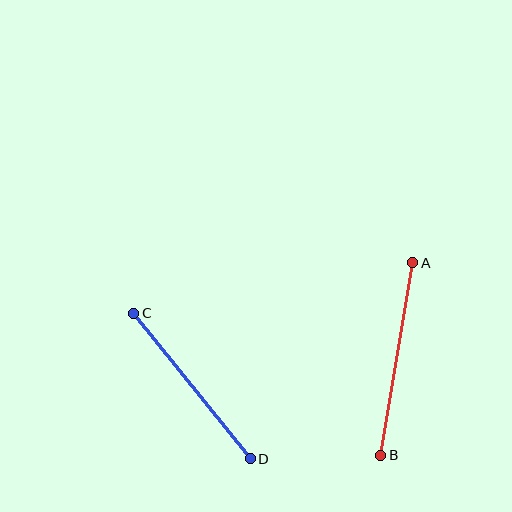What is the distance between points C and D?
The distance is approximately 187 pixels.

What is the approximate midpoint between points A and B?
The midpoint is at approximately (397, 359) pixels.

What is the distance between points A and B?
The distance is approximately 195 pixels.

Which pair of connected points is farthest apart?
Points A and B are farthest apart.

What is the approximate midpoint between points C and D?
The midpoint is at approximately (192, 386) pixels.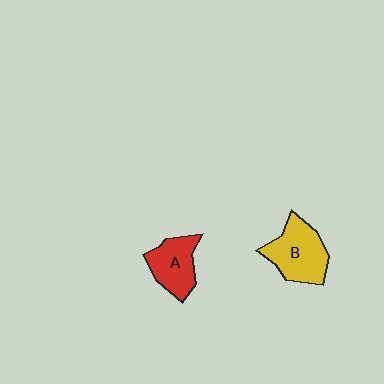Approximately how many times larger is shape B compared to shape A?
Approximately 1.3 times.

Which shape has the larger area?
Shape B (yellow).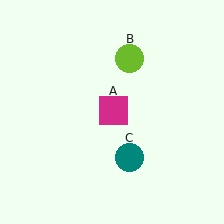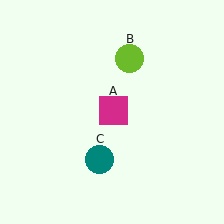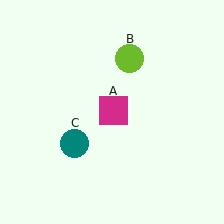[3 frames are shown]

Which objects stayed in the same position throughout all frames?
Magenta square (object A) and lime circle (object B) remained stationary.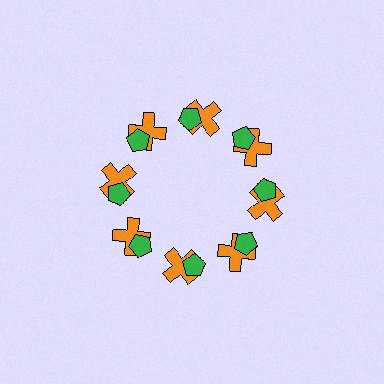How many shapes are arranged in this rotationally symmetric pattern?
There are 16 shapes, arranged in 8 groups of 2.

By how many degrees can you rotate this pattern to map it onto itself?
The pattern maps onto itself every 45 degrees of rotation.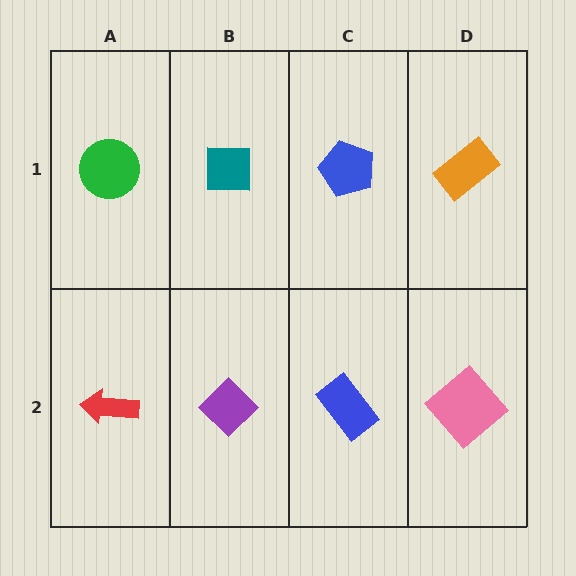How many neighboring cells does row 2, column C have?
3.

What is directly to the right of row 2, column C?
A pink diamond.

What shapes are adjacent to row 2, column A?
A green circle (row 1, column A), a purple diamond (row 2, column B).